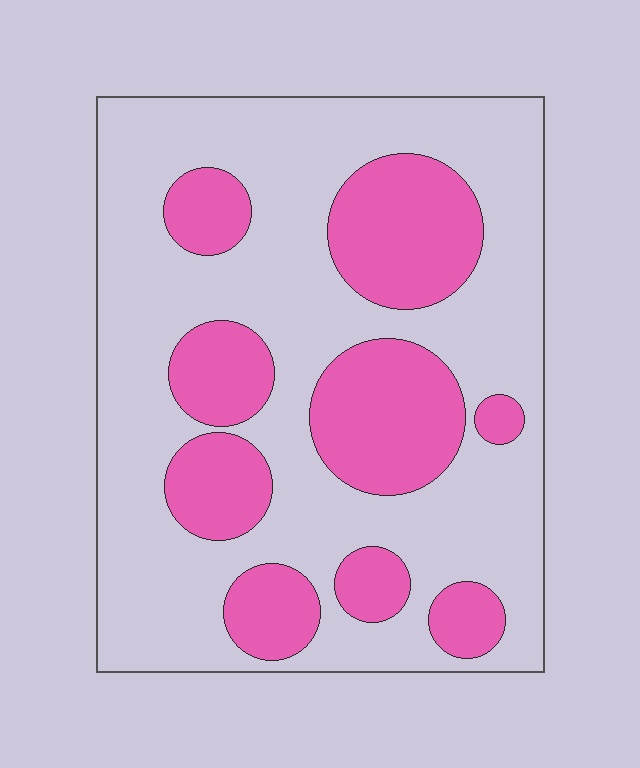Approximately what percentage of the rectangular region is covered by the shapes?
Approximately 30%.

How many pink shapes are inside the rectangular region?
9.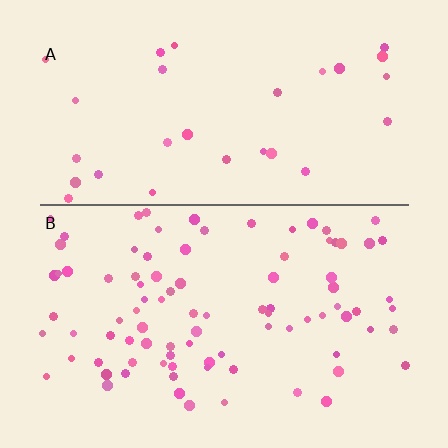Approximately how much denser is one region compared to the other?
Approximately 3.0× — region B over region A.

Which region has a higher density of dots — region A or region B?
B (the bottom).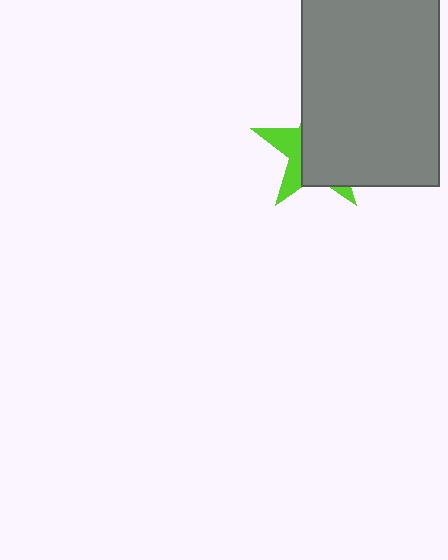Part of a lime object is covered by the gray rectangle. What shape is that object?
It is a star.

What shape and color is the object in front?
The object in front is a gray rectangle.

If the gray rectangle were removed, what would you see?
You would see the complete lime star.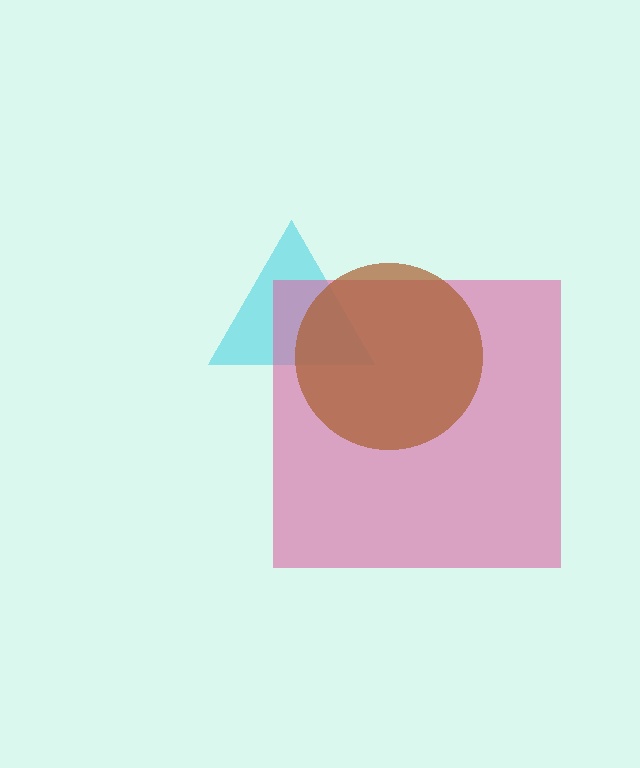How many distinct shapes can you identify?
There are 3 distinct shapes: a cyan triangle, a pink square, a brown circle.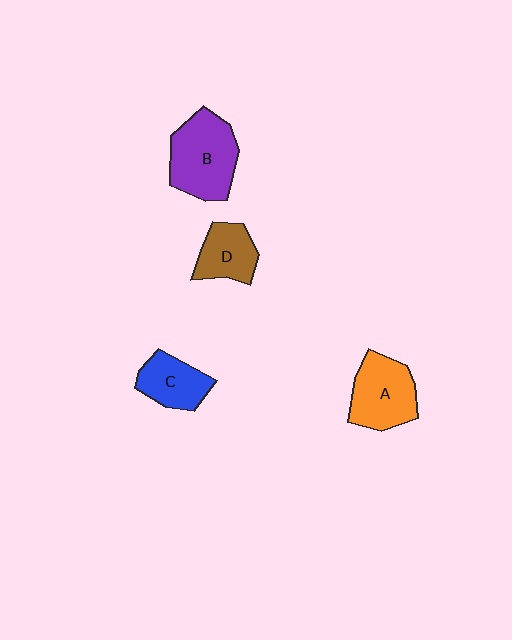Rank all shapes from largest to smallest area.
From largest to smallest: B (purple), A (orange), C (blue), D (brown).